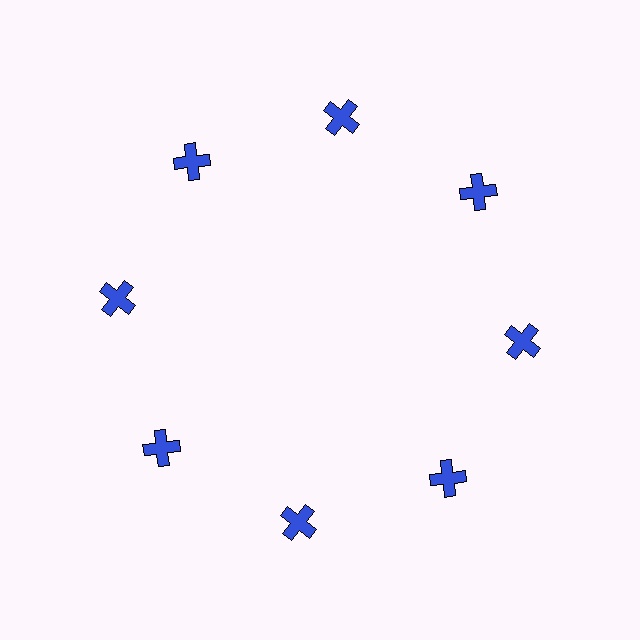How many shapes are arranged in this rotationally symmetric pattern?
There are 8 shapes, arranged in 8 groups of 1.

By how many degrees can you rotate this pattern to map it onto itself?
The pattern maps onto itself every 45 degrees of rotation.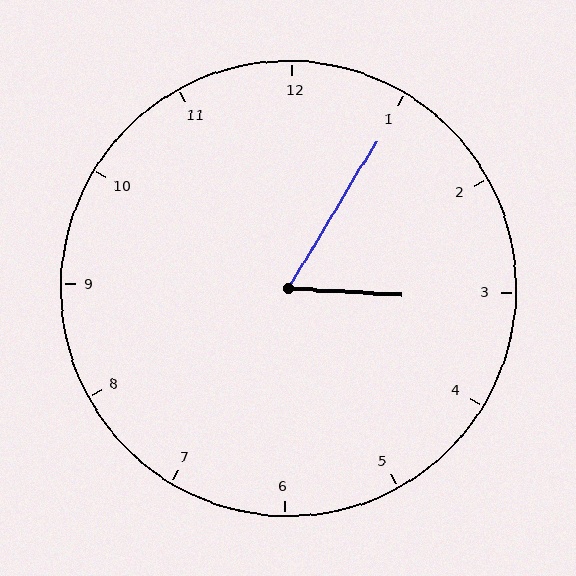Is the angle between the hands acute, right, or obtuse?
It is acute.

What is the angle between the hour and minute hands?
Approximately 62 degrees.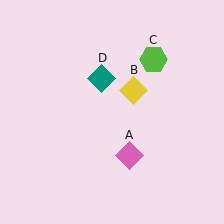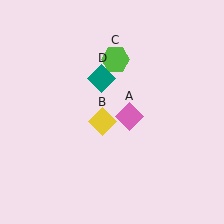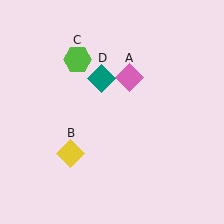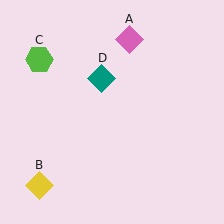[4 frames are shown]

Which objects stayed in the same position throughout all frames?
Teal diamond (object D) remained stationary.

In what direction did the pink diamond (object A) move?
The pink diamond (object A) moved up.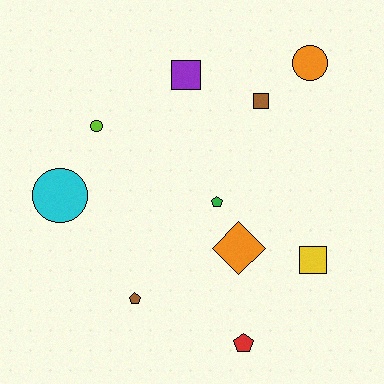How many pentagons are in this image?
There are 3 pentagons.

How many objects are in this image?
There are 10 objects.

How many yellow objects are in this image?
There is 1 yellow object.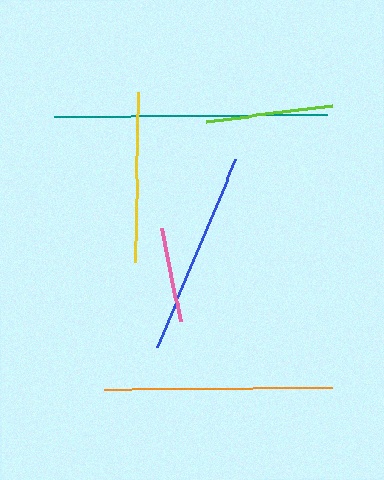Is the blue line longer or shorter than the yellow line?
The blue line is longer than the yellow line.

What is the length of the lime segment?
The lime segment is approximately 127 pixels long.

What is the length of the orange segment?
The orange segment is approximately 228 pixels long.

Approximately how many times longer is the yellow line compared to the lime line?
The yellow line is approximately 1.3 times the length of the lime line.